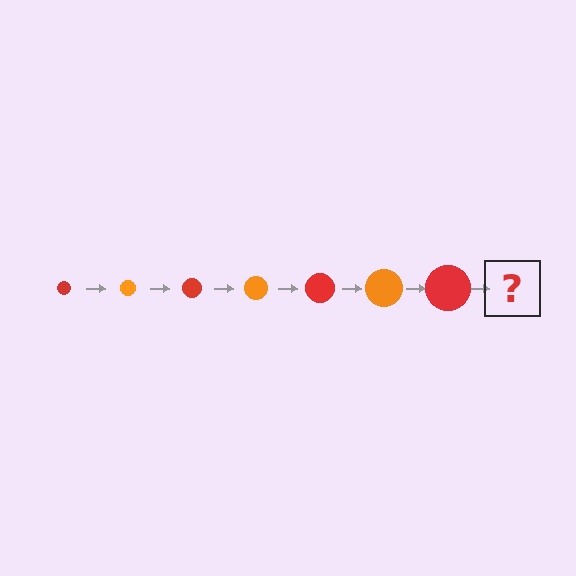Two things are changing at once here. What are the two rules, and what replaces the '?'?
The two rules are that the circle grows larger each step and the color cycles through red and orange. The '?' should be an orange circle, larger than the previous one.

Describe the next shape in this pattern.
It should be an orange circle, larger than the previous one.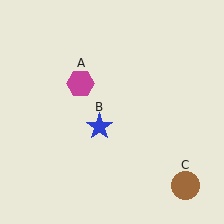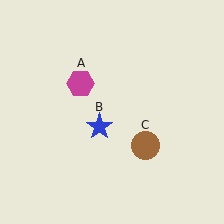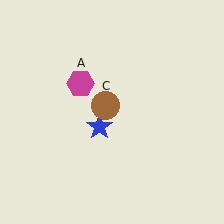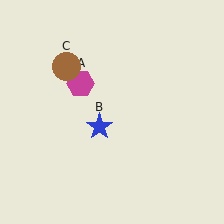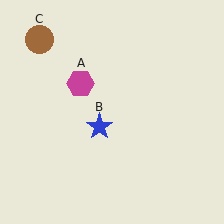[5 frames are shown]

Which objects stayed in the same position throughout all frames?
Magenta hexagon (object A) and blue star (object B) remained stationary.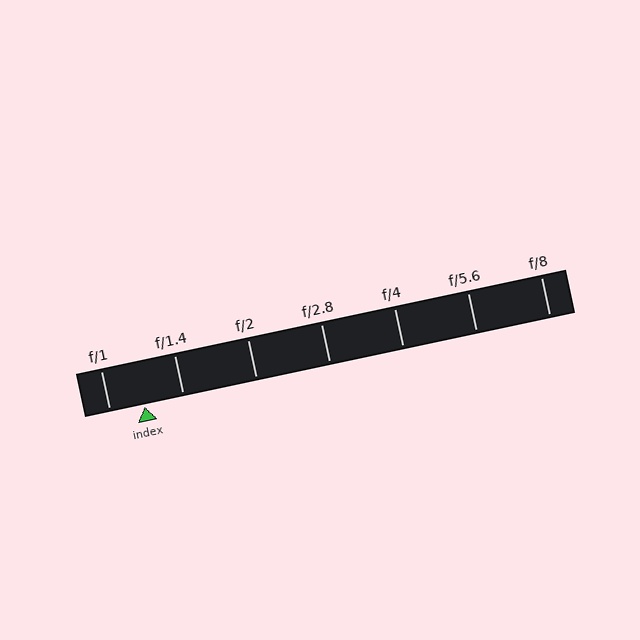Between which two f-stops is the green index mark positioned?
The index mark is between f/1 and f/1.4.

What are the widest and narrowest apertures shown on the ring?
The widest aperture shown is f/1 and the narrowest is f/8.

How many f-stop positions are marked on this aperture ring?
There are 7 f-stop positions marked.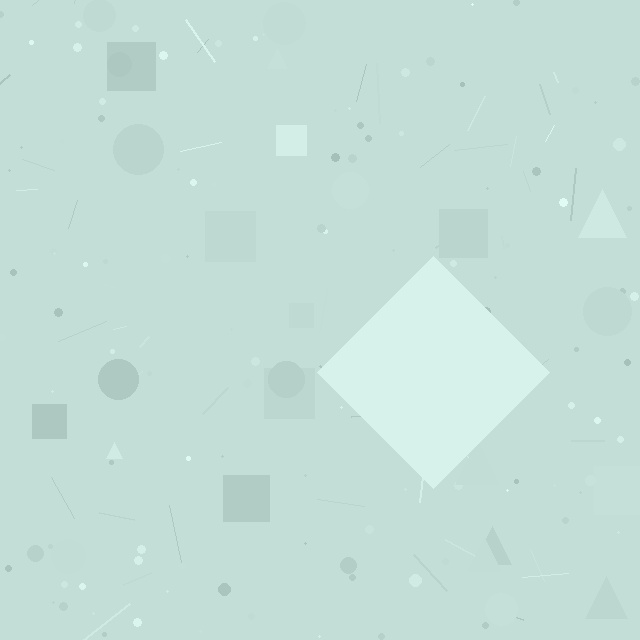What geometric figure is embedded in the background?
A diamond is embedded in the background.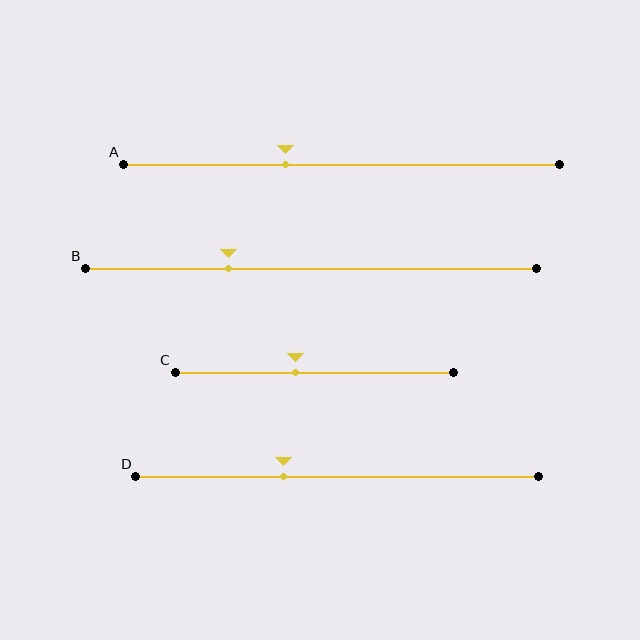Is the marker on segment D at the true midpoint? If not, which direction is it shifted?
No, the marker on segment D is shifted to the left by about 13% of the segment length.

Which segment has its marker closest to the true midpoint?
Segment C has its marker closest to the true midpoint.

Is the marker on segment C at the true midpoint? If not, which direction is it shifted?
No, the marker on segment C is shifted to the left by about 7% of the segment length.